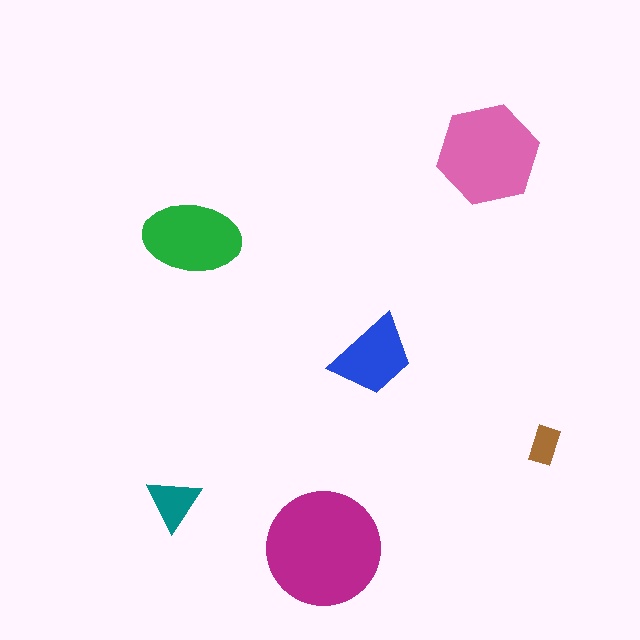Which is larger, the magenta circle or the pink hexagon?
The magenta circle.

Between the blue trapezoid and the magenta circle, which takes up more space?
The magenta circle.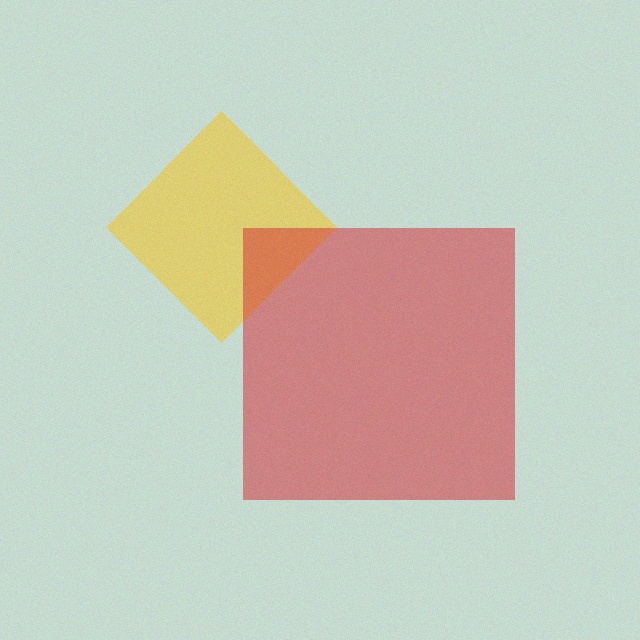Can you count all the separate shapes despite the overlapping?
Yes, there are 2 separate shapes.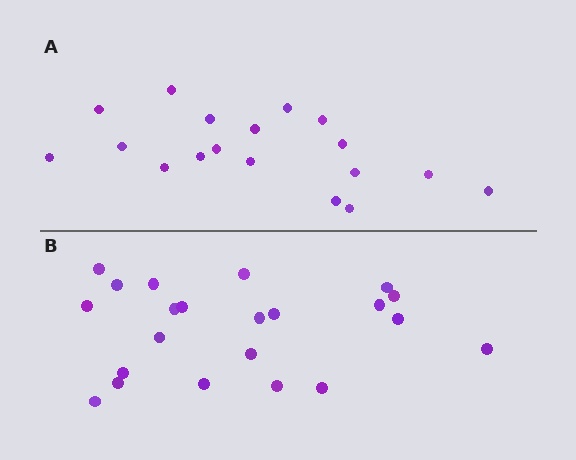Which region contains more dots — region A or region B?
Region B (the bottom region) has more dots.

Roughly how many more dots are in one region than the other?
Region B has about 4 more dots than region A.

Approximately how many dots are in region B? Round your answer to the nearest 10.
About 20 dots. (The exact count is 22, which rounds to 20.)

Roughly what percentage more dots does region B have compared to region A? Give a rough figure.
About 20% more.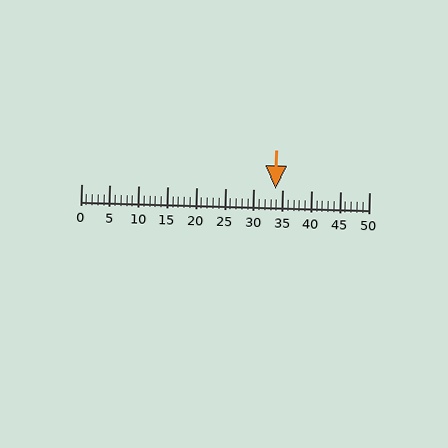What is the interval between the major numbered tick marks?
The major tick marks are spaced 5 units apart.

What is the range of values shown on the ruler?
The ruler shows values from 0 to 50.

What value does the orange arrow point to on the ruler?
The orange arrow points to approximately 34.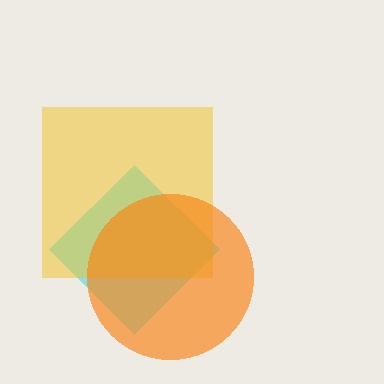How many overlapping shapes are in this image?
There are 3 overlapping shapes in the image.